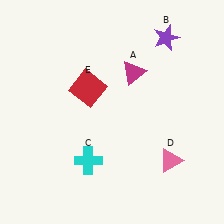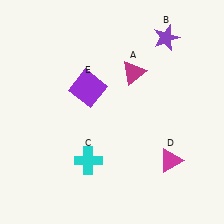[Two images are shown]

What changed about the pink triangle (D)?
In Image 1, D is pink. In Image 2, it changed to magenta.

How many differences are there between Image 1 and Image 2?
There are 2 differences between the two images.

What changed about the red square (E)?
In Image 1, E is red. In Image 2, it changed to purple.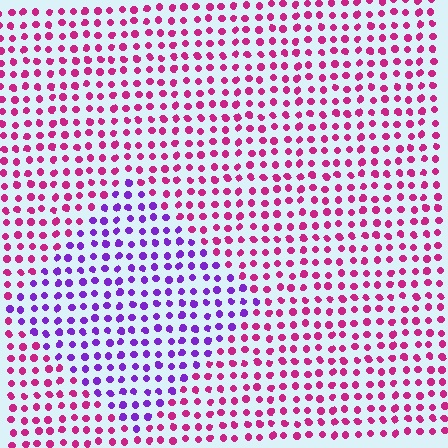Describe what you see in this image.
The image is filled with small magenta elements in a uniform arrangement. A diamond-shaped region is visible where the elements are tinted to a slightly different hue, forming a subtle color boundary.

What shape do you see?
I see a diamond.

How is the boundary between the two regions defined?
The boundary is defined purely by a slight shift in hue (about 52 degrees). Spacing, size, and orientation are identical on both sides.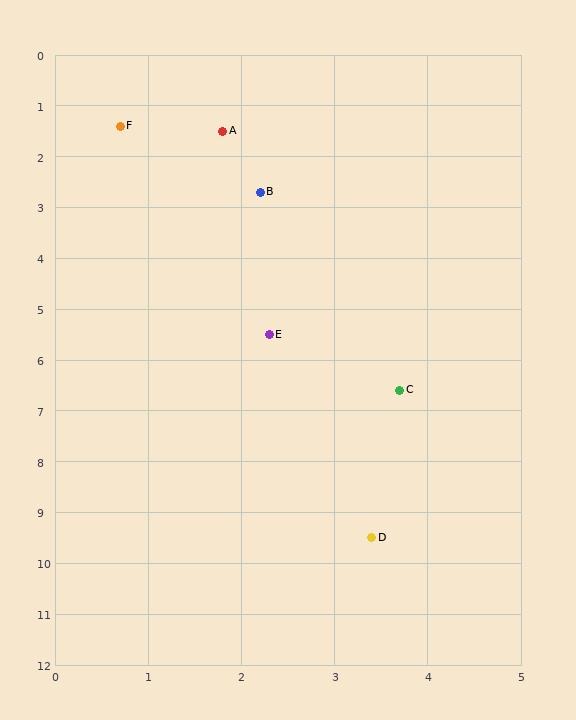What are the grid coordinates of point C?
Point C is at approximately (3.7, 6.6).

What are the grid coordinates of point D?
Point D is at approximately (3.4, 9.5).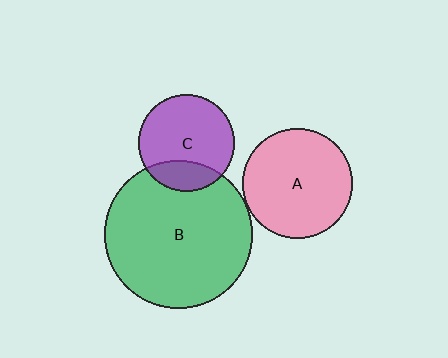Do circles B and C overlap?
Yes.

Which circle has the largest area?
Circle B (green).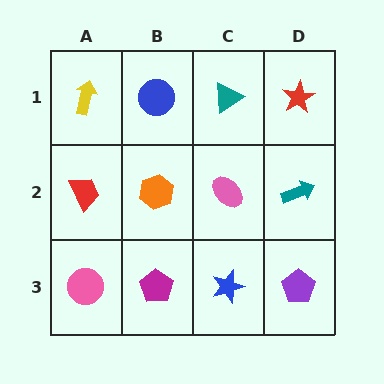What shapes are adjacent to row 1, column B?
An orange hexagon (row 2, column B), a yellow arrow (row 1, column A), a teal triangle (row 1, column C).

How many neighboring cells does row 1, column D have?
2.